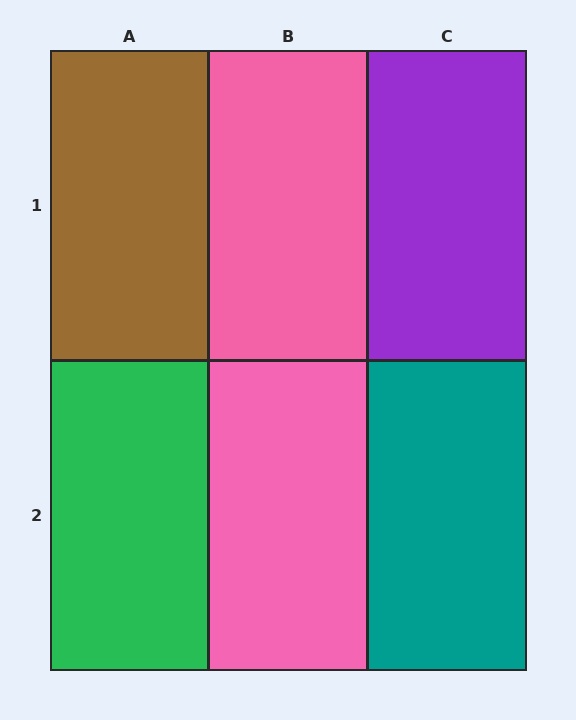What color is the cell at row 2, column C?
Teal.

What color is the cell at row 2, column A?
Green.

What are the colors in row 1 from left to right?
Brown, pink, purple.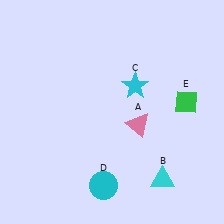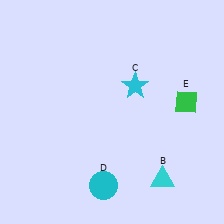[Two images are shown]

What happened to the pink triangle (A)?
The pink triangle (A) was removed in Image 2. It was in the bottom-right area of Image 1.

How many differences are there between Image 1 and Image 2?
There is 1 difference between the two images.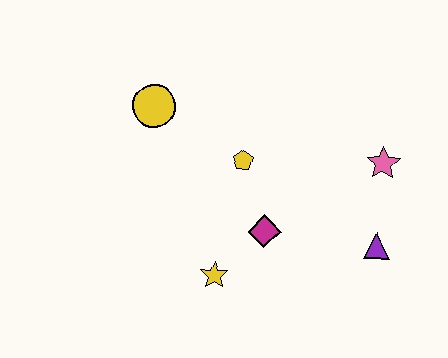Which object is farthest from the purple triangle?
The yellow circle is farthest from the purple triangle.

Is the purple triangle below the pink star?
Yes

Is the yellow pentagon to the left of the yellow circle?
No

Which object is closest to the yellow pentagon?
The magenta diamond is closest to the yellow pentagon.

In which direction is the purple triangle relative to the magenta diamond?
The purple triangle is to the right of the magenta diamond.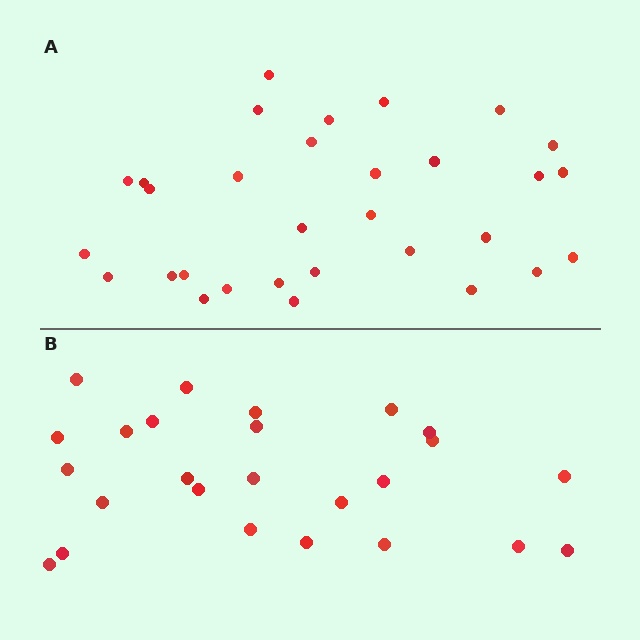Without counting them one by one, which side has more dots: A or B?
Region A (the top region) has more dots.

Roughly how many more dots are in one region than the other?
Region A has about 6 more dots than region B.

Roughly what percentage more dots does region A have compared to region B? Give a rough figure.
About 25% more.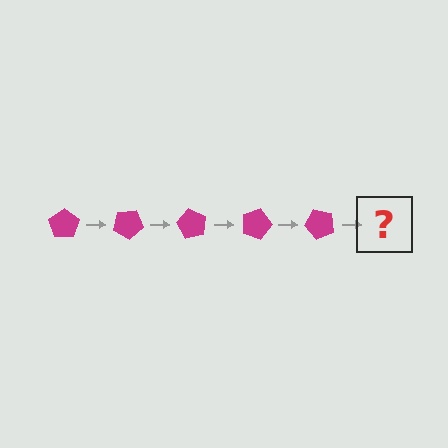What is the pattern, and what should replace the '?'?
The pattern is that the pentagon rotates 30 degrees each step. The '?' should be a magenta pentagon rotated 150 degrees.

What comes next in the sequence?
The next element should be a magenta pentagon rotated 150 degrees.